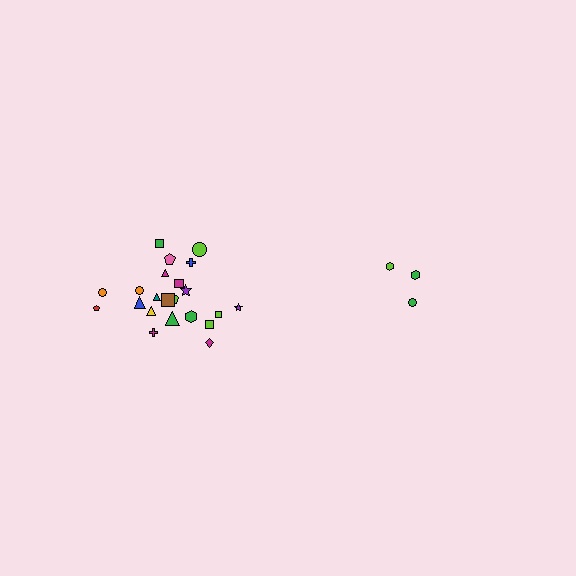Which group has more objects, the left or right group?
The left group.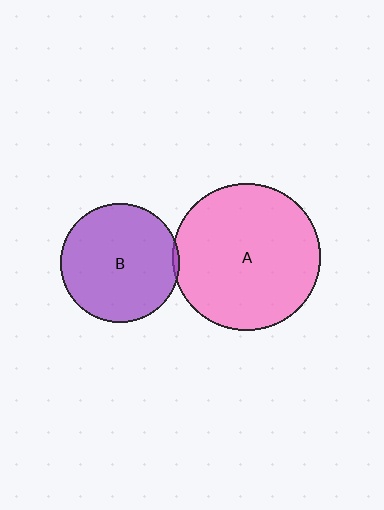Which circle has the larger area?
Circle A (pink).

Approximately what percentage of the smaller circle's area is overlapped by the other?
Approximately 5%.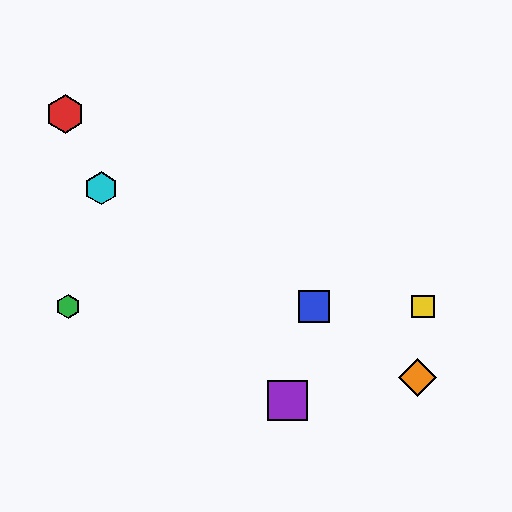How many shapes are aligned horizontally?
3 shapes (the blue square, the green hexagon, the yellow square) are aligned horizontally.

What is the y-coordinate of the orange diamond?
The orange diamond is at y≈378.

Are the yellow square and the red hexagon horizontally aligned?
No, the yellow square is at y≈306 and the red hexagon is at y≈114.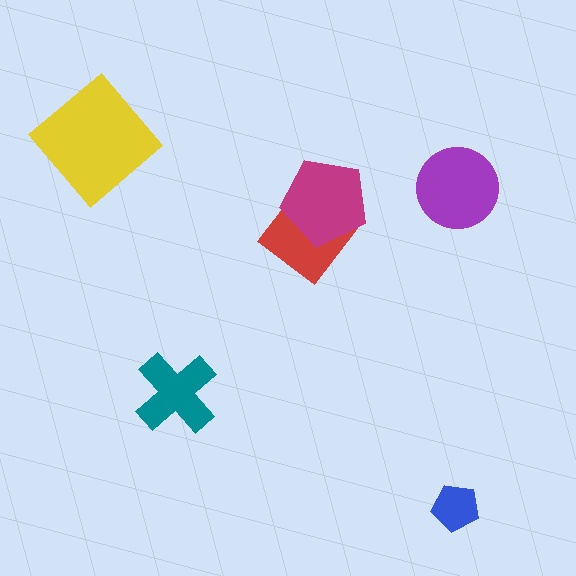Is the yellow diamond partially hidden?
No, no other shape covers it.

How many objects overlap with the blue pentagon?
0 objects overlap with the blue pentagon.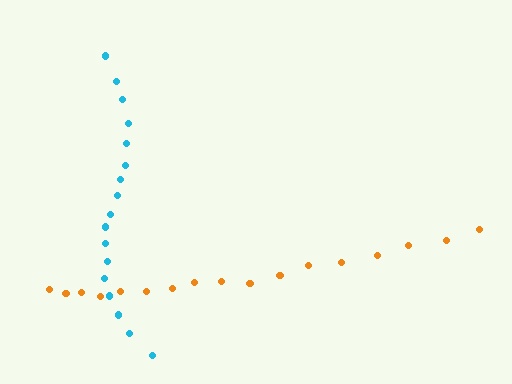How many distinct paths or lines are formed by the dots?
There are 2 distinct paths.